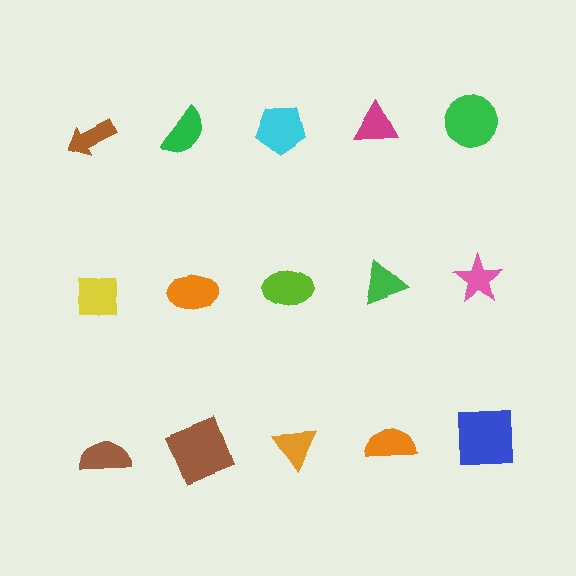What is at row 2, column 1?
A yellow square.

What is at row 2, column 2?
An orange ellipse.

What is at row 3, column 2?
A brown square.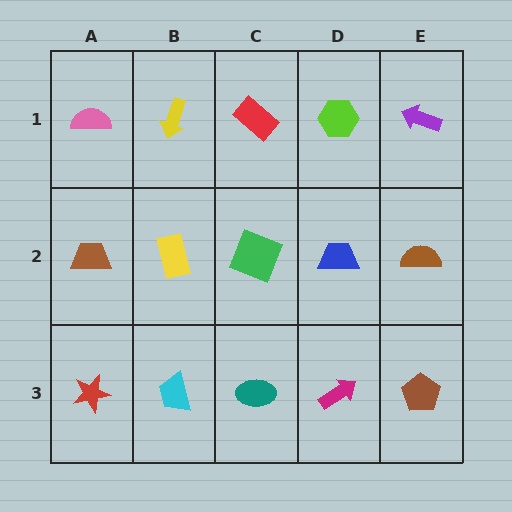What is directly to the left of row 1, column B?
A pink semicircle.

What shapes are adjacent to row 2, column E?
A purple arrow (row 1, column E), a brown pentagon (row 3, column E), a blue trapezoid (row 2, column D).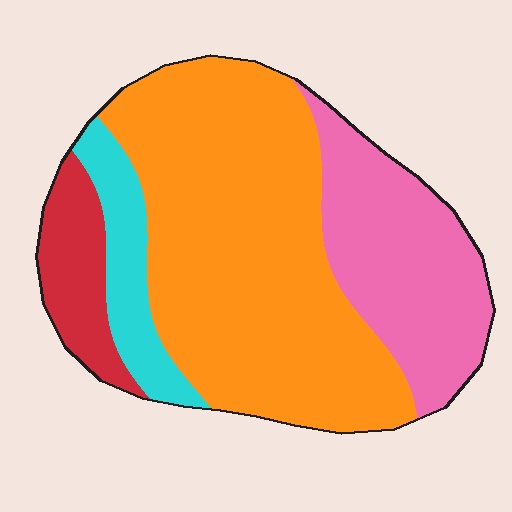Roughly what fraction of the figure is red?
Red covers around 10% of the figure.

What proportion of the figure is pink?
Pink takes up about one quarter (1/4) of the figure.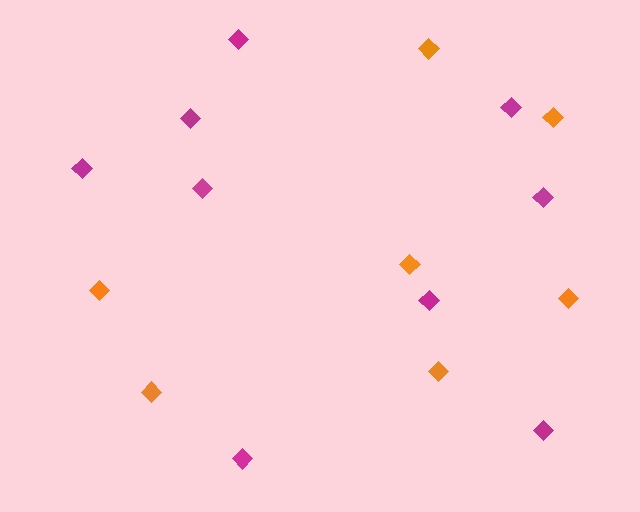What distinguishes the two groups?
There are 2 groups: one group of orange diamonds (7) and one group of magenta diamonds (9).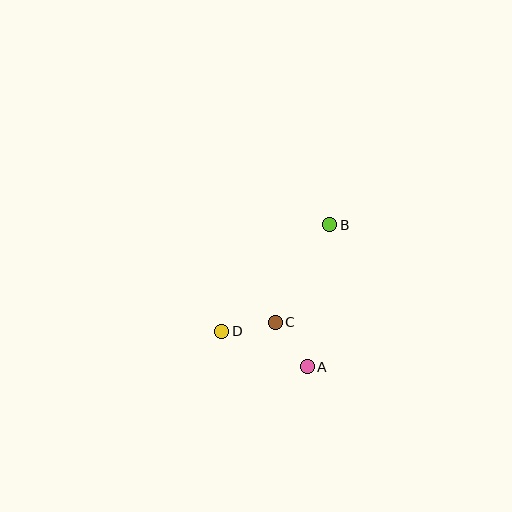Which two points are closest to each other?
Points C and D are closest to each other.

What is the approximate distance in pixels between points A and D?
The distance between A and D is approximately 92 pixels.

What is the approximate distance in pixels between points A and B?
The distance between A and B is approximately 143 pixels.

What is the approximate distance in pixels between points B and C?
The distance between B and C is approximately 112 pixels.